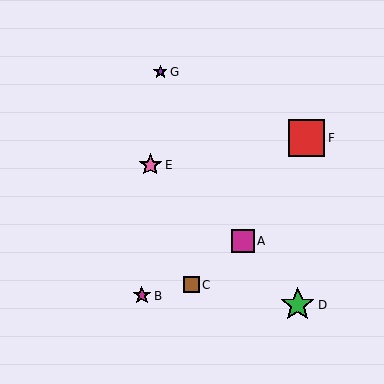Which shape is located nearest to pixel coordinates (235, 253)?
The magenta square (labeled A) at (243, 241) is nearest to that location.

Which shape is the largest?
The red square (labeled F) is the largest.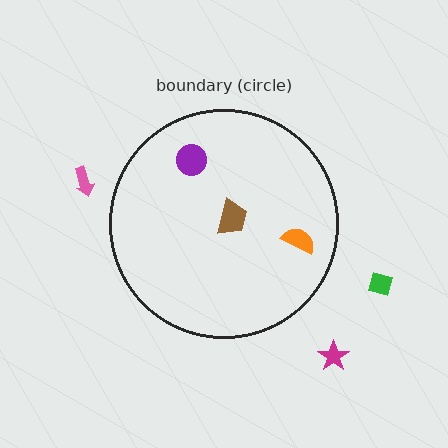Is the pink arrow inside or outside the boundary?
Outside.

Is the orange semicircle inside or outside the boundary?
Inside.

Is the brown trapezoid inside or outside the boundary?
Inside.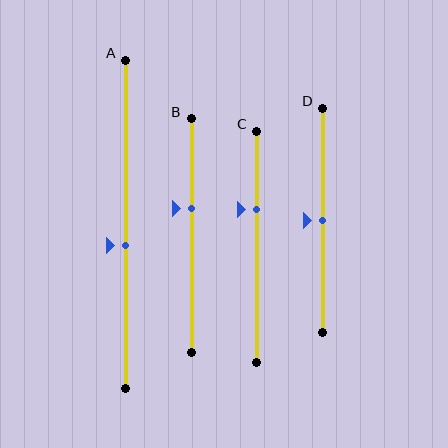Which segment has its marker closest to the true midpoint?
Segment D has its marker closest to the true midpoint.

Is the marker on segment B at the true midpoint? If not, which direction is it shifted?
No, the marker on segment B is shifted upward by about 12% of the segment length.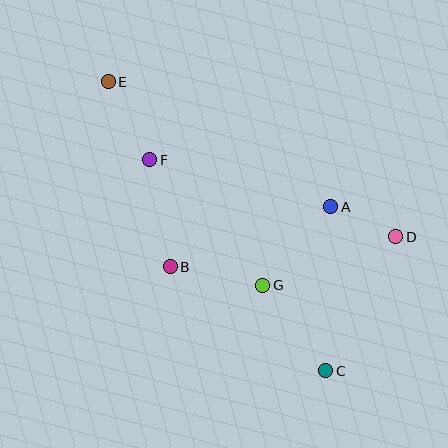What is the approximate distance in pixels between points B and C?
The distance between B and C is approximately 187 pixels.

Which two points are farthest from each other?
Points C and E are farthest from each other.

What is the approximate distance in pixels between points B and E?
The distance between B and E is approximately 195 pixels.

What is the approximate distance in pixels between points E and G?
The distance between E and G is approximately 256 pixels.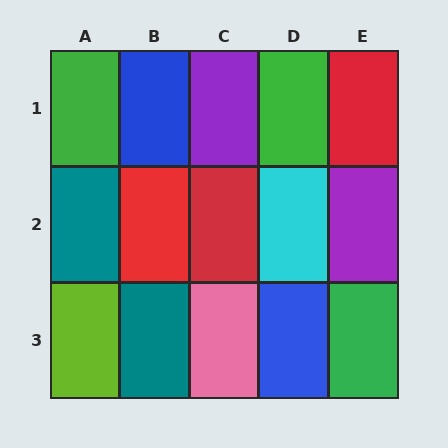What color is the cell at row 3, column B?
Teal.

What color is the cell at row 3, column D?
Blue.